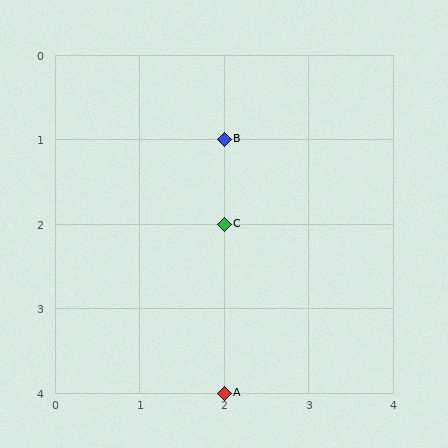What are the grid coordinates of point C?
Point C is at grid coordinates (2, 2).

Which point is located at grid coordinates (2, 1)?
Point B is at (2, 1).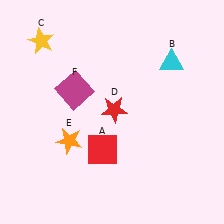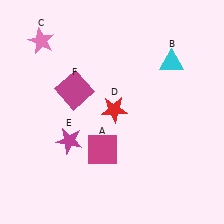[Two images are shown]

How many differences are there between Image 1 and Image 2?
There are 3 differences between the two images.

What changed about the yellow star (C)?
In Image 1, C is yellow. In Image 2, it changed to pink.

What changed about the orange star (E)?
In Image 1, E is orange. In Image 2, it changed to magenta.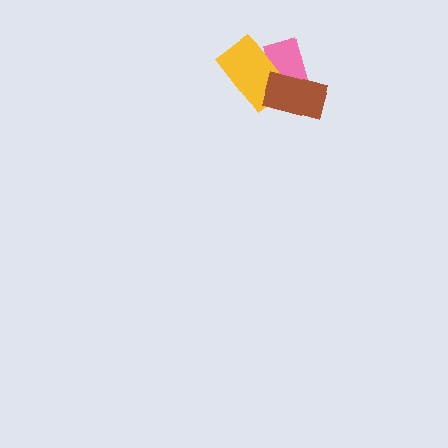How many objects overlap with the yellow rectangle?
2 objects overlap with the yellow rectangle.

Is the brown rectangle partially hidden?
No, no other shape covers it.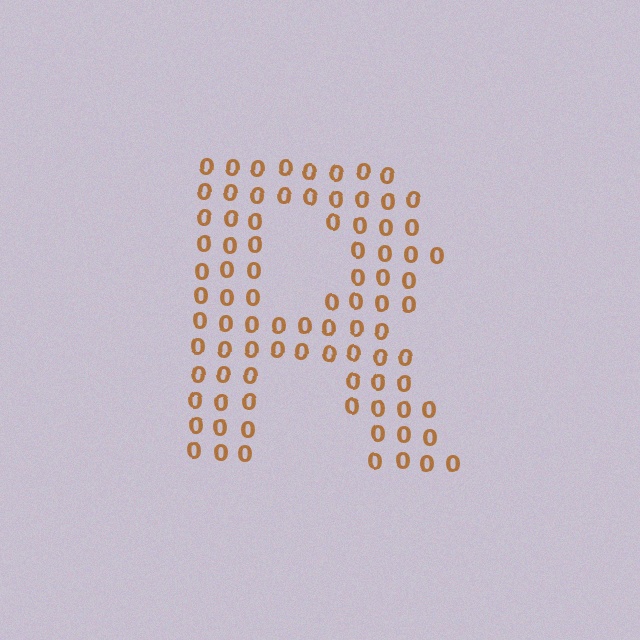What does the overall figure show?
The overall figure shows the letter R.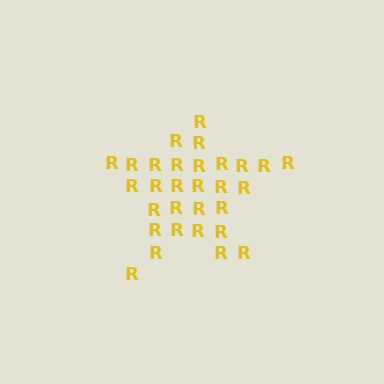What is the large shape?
The large shape is a star.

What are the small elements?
The small elements are letter R's.